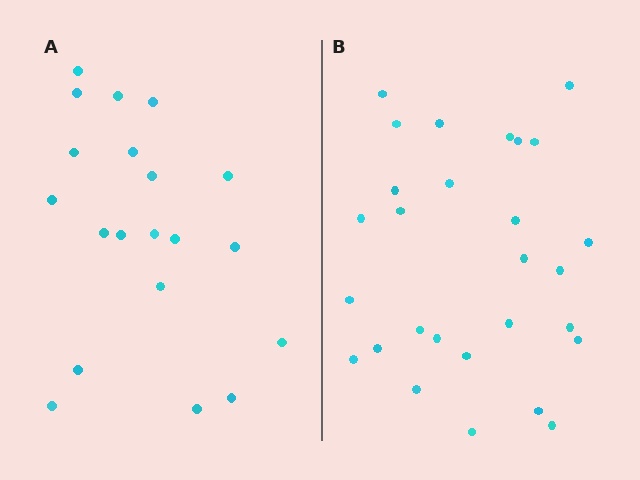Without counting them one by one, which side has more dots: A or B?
Region B (the right region) has more dots.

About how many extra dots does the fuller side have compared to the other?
Region B has roughly 8 or so more dots than region A.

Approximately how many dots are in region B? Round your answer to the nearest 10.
About 30 dots. (The exact count is 28, which rounds to 30.)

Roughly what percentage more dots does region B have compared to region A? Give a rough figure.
About 40% more.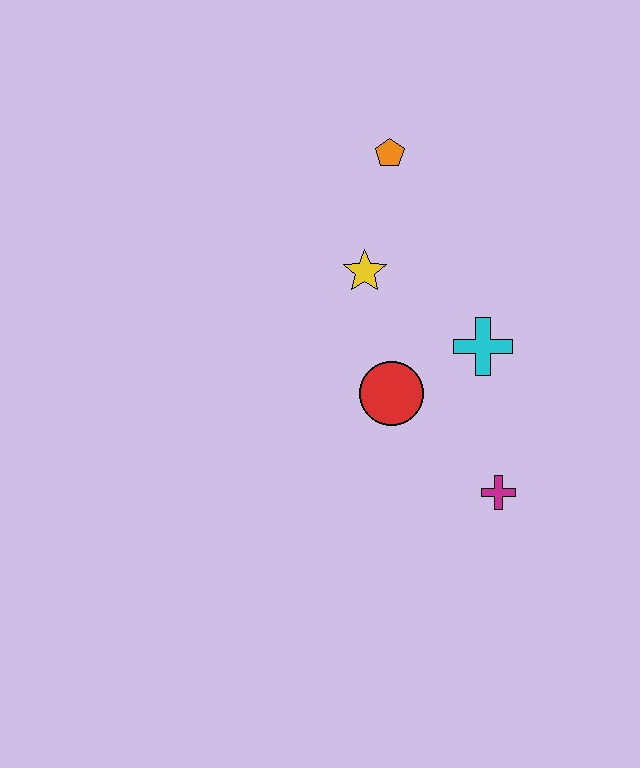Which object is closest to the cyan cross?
The red circle is closest to the cyan cross.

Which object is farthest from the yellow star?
The magenta cross is farthest from the yellow star.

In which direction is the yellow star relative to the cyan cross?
The yellow star is to the left of the cyan cross.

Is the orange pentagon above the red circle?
Yes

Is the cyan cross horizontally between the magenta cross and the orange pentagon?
Yes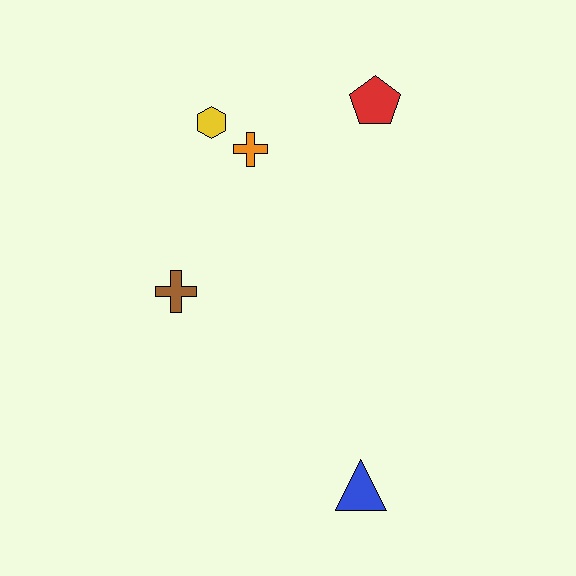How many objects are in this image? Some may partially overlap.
There are 5 objects.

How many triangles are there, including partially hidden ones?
There is 1 triangle.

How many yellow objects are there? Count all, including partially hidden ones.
There is 1 yellow object.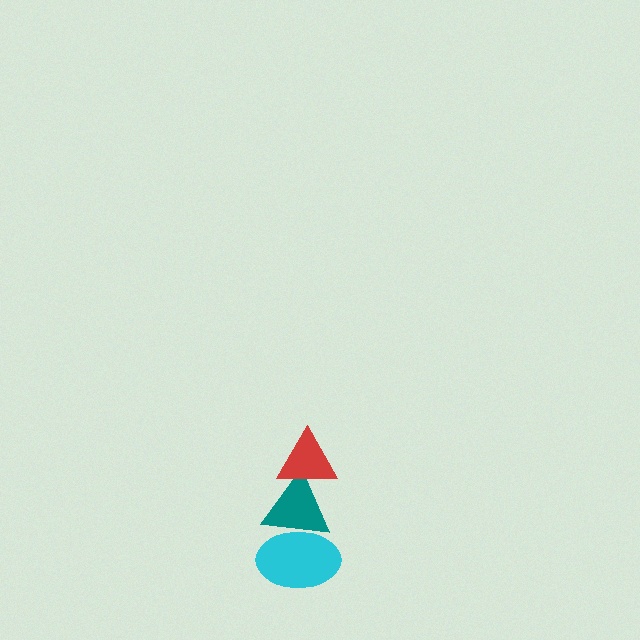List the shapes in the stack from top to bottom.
From top to bottom: the red triangle, the teal triangle, the cyan ellipse.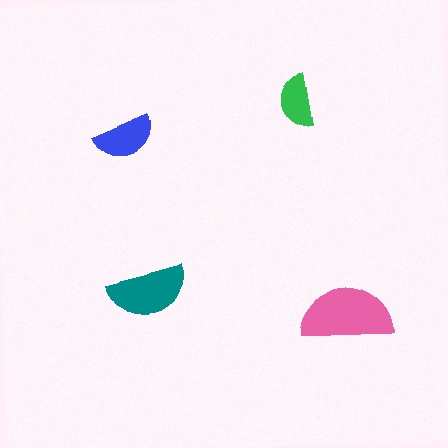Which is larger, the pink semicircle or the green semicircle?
The pink one.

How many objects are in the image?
There are 4 objects in the image.